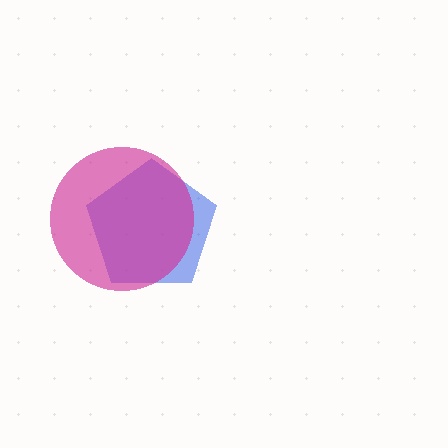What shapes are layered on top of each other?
The layered shapes are: a blue pentagon, a magenta circle.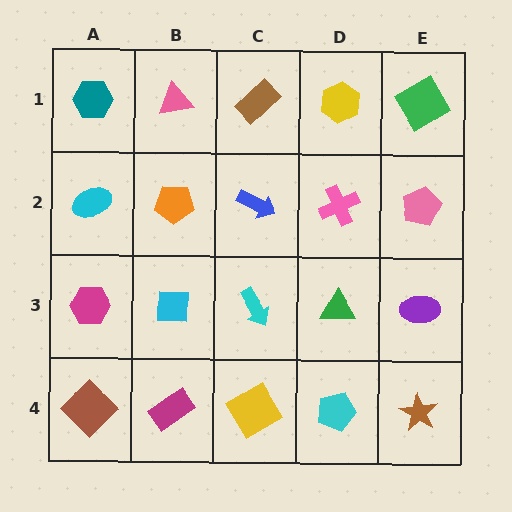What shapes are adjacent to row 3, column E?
A pink pentagon (row 2, column E), a brown star (row 4, column E), a green triangle (row 3, column D).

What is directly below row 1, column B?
An orange pentagon.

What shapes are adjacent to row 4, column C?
A cyan arrow (row 3, column C), a magenta rectangle (row 4, column B), a cyan pentagon (row 4, column D).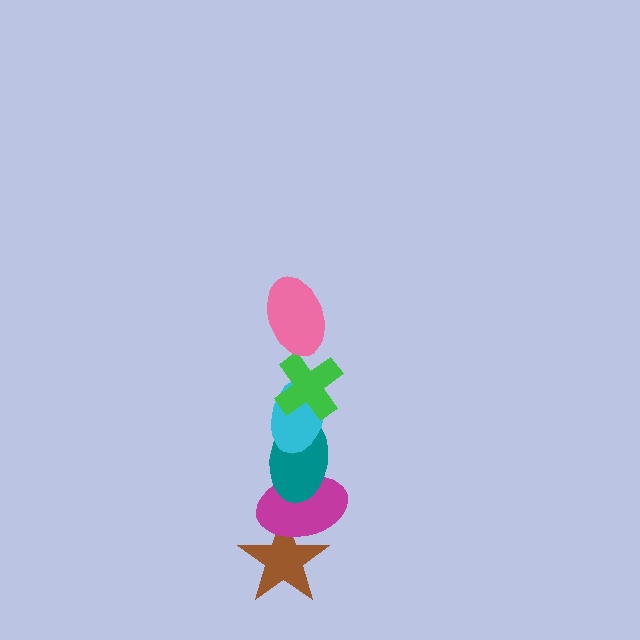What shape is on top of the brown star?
The magenta ellipse is on top of the brown star.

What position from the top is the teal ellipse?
The teal ellipse is 4th from the top.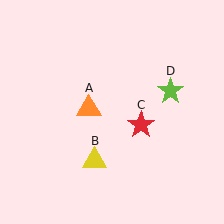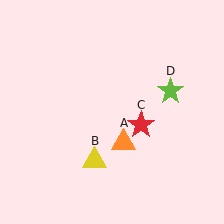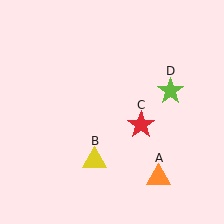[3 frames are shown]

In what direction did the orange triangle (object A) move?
The orange triangle (object A) moved down and to the right.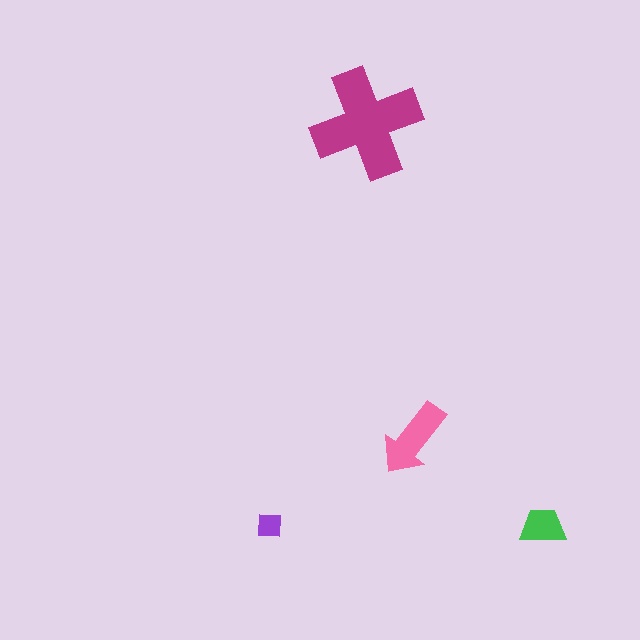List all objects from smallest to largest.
The purple square, the green trapezoid, the pink arrow, the magenta cross.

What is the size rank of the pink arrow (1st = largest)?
2nd.